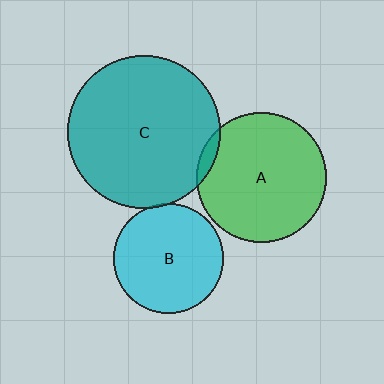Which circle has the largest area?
Circle C (teal).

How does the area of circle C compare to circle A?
Approximately 1.4 times.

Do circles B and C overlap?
Yes.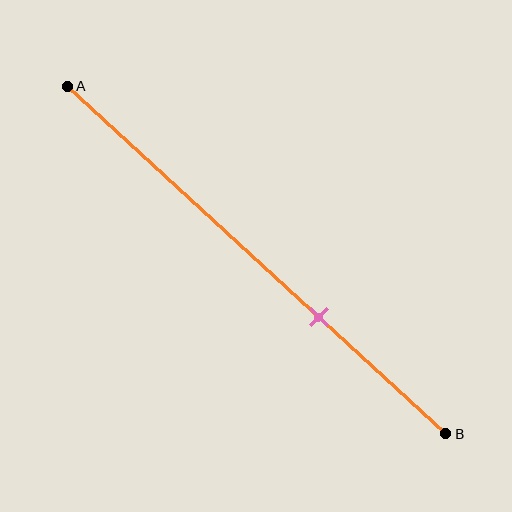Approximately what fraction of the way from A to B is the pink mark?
The pink mark is approximately 65% of the way from A to B.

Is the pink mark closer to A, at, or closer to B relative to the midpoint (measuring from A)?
The pink mark is closer to point B than the midpoint of segment AB.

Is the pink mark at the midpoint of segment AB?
No, the mark is at about 65% from A, not at the 50% midpoint.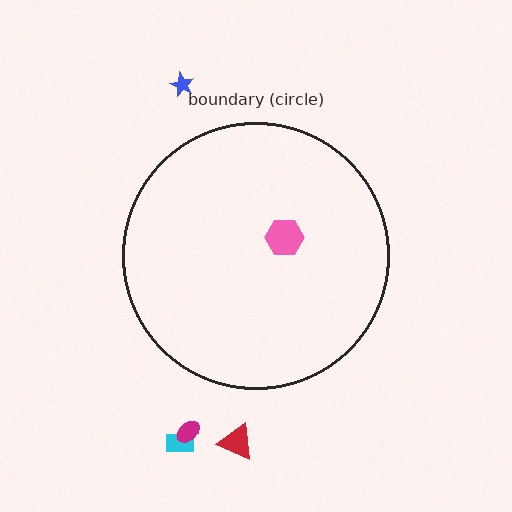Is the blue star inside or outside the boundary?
Outside.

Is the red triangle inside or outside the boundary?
Outside.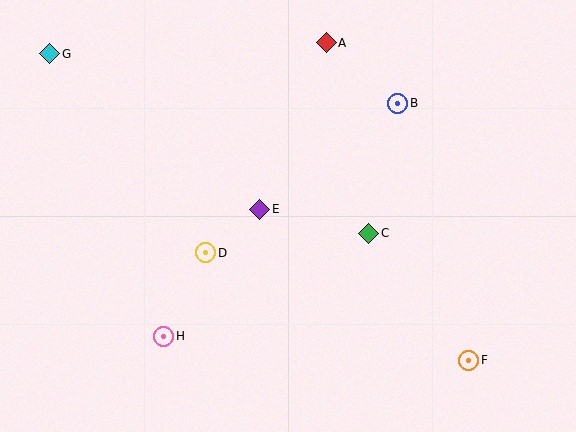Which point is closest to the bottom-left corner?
Point H is closest to the bottom-left corner.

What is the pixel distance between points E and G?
The distance between E and G is 261 pixels.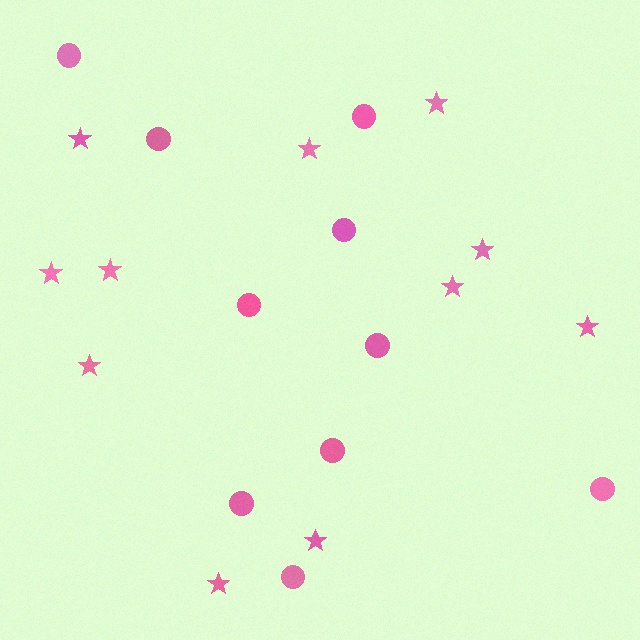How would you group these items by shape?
There are 2 groups: one group of circles (10) and one group of stars (11).